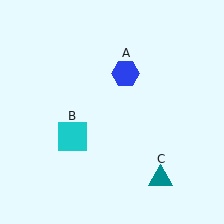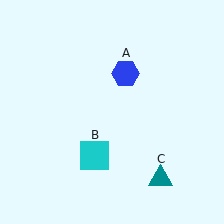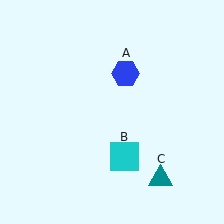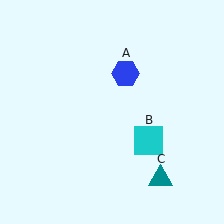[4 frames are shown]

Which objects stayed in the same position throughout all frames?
Blue hexagon (object A) and teal triangle (object C) remained stationary.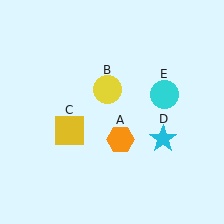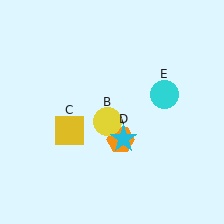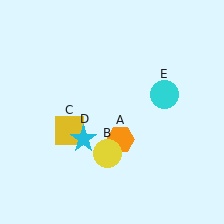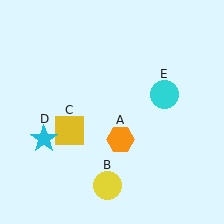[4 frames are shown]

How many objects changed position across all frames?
2 objects changed position: yellow circle (object B), cyan star (object D).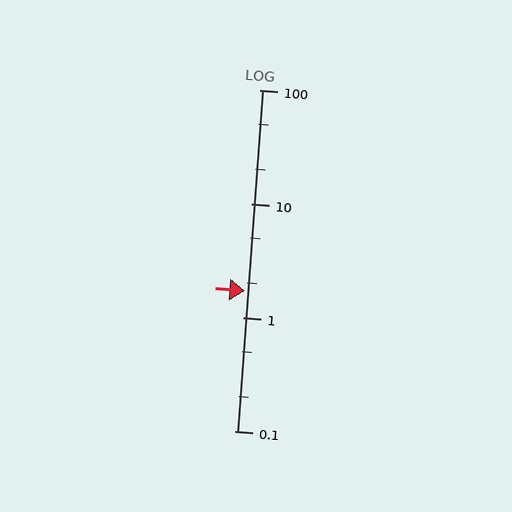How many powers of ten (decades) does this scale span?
The scale spans 3 decades, from 0.1 to 100.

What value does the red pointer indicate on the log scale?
The pointer indicates approximately 1.7.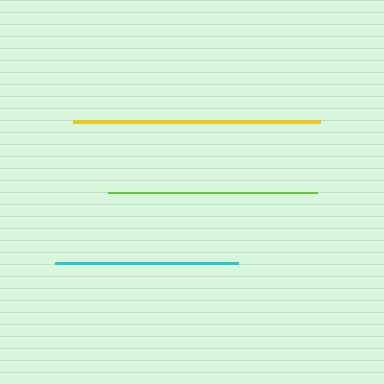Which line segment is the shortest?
The cyan line is the shortest at approximately 183 pixels.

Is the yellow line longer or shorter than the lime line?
The yellow line is longer than the lime line.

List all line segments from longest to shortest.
From longest to shortest: yellow, lime, cyan.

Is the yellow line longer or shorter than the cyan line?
The yellow line is longer than the cyan line.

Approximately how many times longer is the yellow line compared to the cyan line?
The yellow line is approximately 1.4 times the length of the cyan line.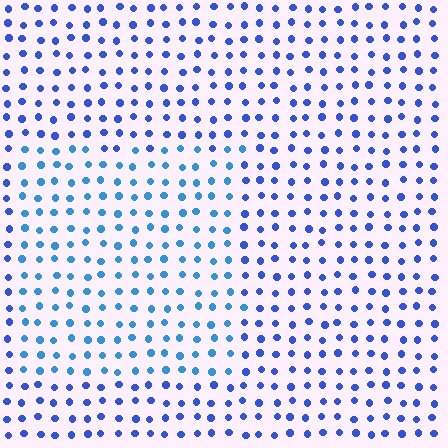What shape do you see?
I see a rectangle.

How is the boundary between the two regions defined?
The boundary is defined purely by a slight shift in hue (about 23 degrees). Spacing, size, and orientation are identical on both sides.